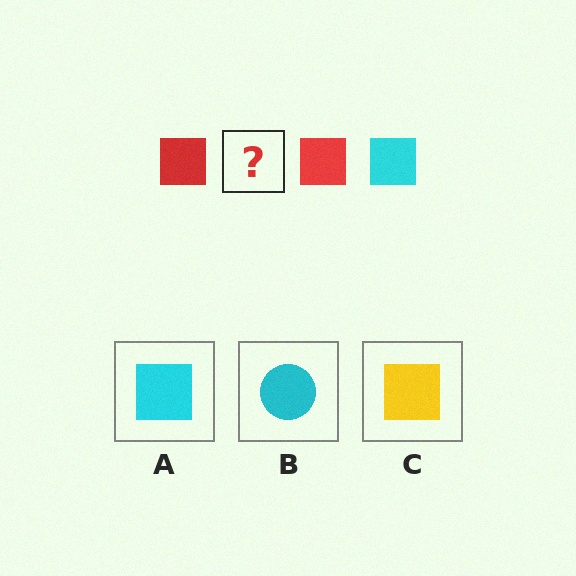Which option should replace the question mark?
Option A.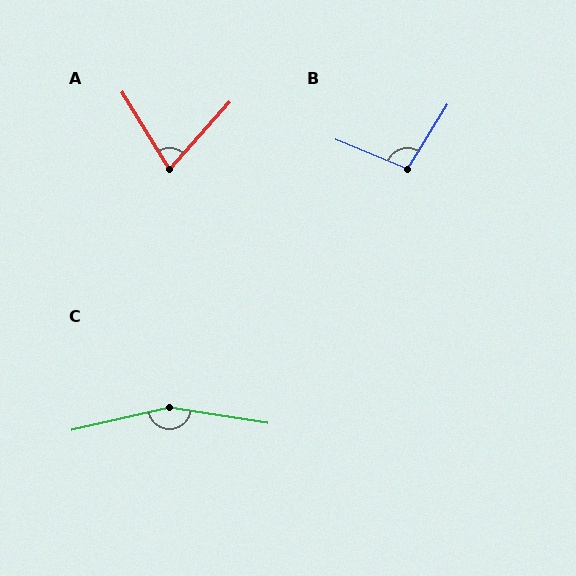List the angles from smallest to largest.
A (74°), B (99°), C (158°).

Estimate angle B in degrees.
Approximately 99 degrees.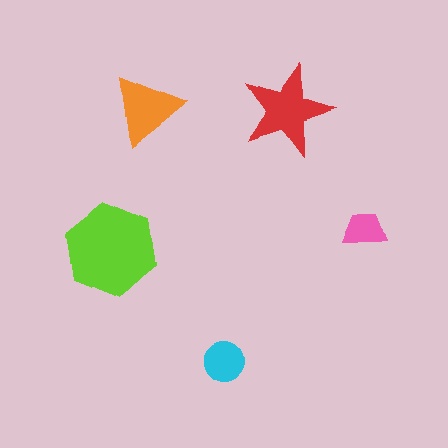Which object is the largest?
The lime hexagon.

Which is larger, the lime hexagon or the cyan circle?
The lime hexagon.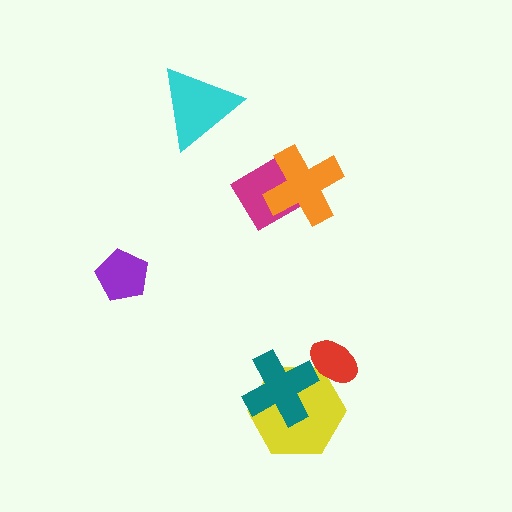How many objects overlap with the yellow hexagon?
2 objects overlap with the yellow hexagon.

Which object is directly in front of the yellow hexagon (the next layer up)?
The red ellipse is directly in front of the yellow hexagon.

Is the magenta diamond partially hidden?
Yes, it is partially covered by another shape.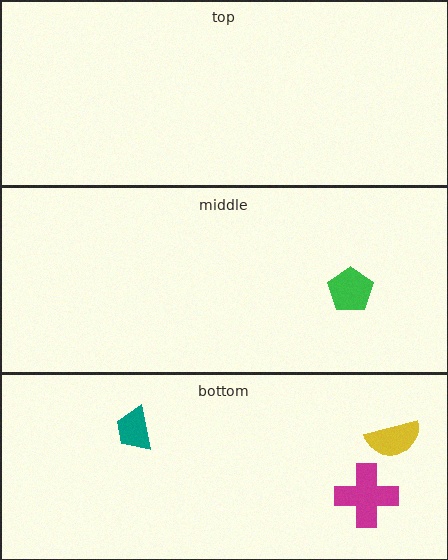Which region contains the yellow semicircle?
The bottom region.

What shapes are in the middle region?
The green pentagon.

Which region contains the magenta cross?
The bottom region.